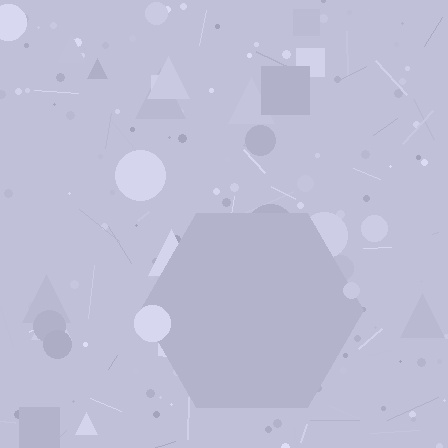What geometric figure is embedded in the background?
A hexagon is embedded in the background.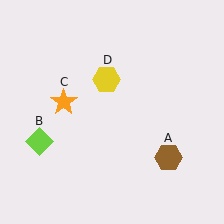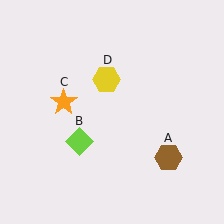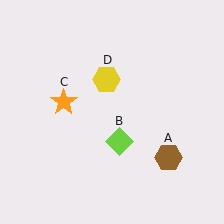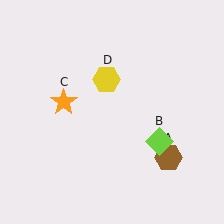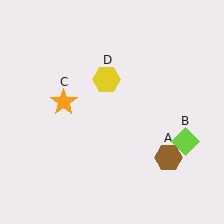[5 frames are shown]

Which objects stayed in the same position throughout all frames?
Brown hexagon (object A) and orange star (object C) and yellow hexagon (object D) remained stationary.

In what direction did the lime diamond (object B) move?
The lime diamond (object B) moved right.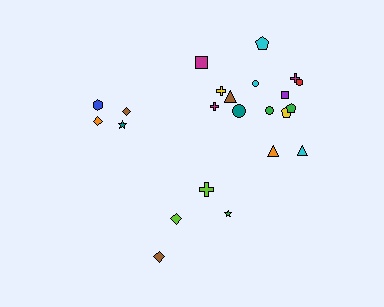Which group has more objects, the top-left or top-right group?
The top-right group.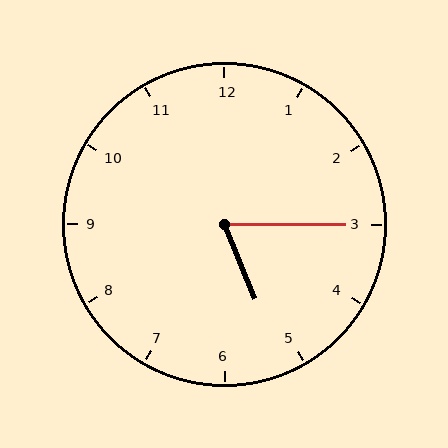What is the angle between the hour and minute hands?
Approximately 68 degrees.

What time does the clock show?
5:15.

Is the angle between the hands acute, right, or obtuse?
It is acute.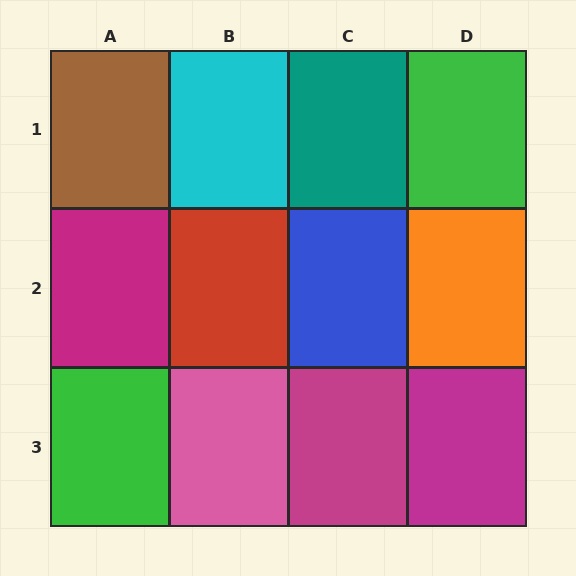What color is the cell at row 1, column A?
Brown.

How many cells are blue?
1 cell is blue.